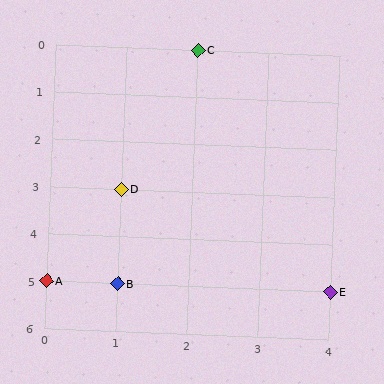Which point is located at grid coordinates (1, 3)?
Point D is at (1, 3).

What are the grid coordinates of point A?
Point A is at grid coordinates (0, 5).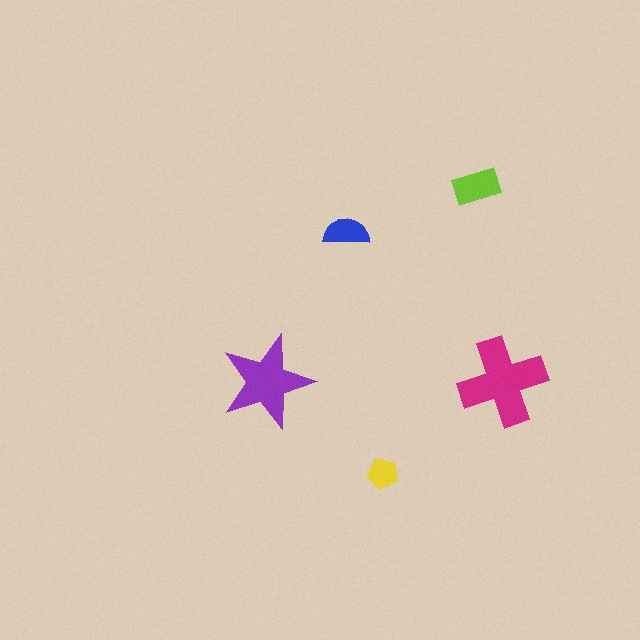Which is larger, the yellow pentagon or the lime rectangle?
The lime rectangle.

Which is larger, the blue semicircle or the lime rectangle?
The lime rectangle.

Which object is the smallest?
The yellow pentagon.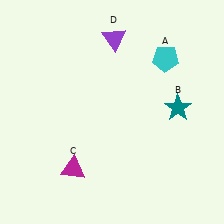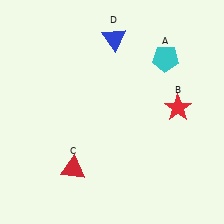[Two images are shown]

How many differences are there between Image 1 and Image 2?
There are 3 differences between the two images.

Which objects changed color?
B changed from teal to red. C changed from magenta to red. D changed from purple to blue.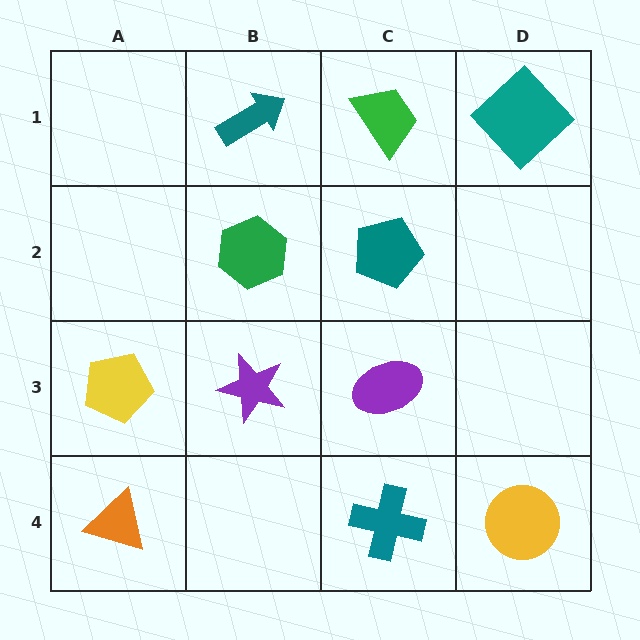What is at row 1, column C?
A green trapezoid.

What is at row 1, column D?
A teal diamond.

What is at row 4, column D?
A yellow circle.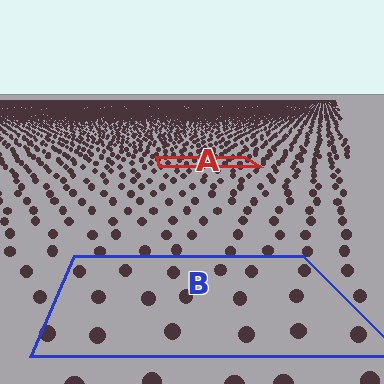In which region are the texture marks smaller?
The texture marks are smaller in region A, because it is farther away.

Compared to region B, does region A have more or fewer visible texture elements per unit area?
Region A has more texture elements per unit area — they are packed more densely because it is farther away.